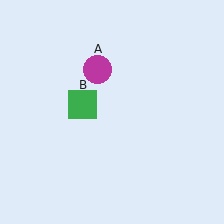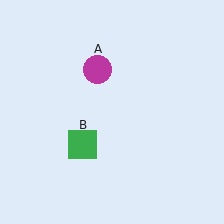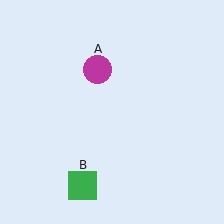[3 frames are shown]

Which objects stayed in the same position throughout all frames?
Magenta circle (object A) remained stationary.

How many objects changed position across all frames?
1 object changed position: green square (object B).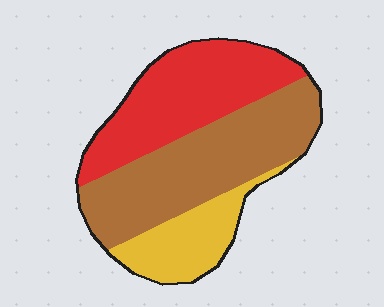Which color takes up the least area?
Yellow, at roughly 20%.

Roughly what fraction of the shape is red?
Red takes up about three eighths (3/8) of the shape.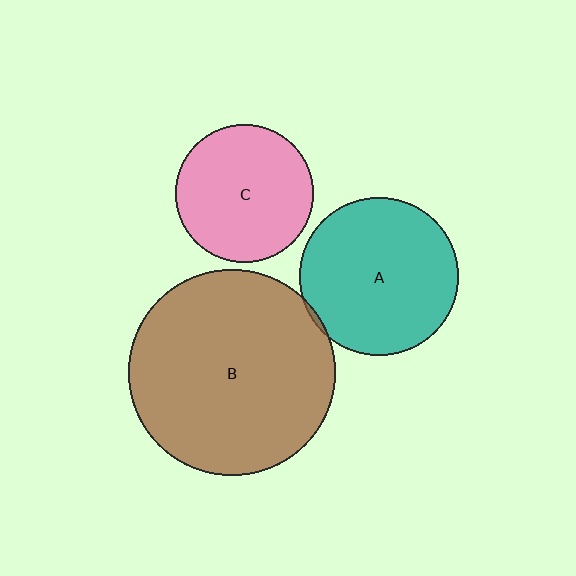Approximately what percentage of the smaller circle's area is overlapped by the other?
Approximately 5%.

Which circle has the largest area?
Circle B (brown).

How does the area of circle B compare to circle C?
Approximately 2.3 times.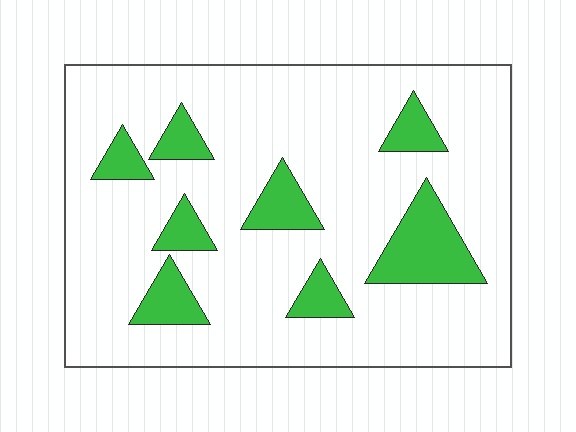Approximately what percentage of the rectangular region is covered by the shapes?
Approximately 15%.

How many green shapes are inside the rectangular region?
8.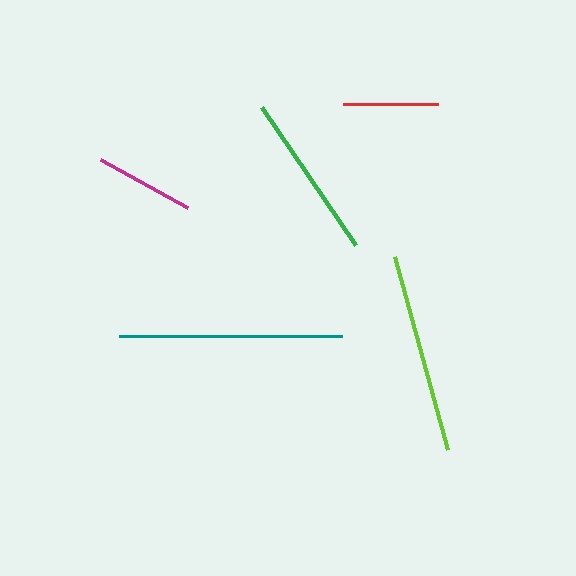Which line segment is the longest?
The teal line is the longest at approximately 223 pixels.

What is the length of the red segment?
The red segment is approximately 96 pixels long.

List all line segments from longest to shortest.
From longest to shortest: teal, lime, green, magenta, red.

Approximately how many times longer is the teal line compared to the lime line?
The teal line is approximately 1.1 times the length of the lime line.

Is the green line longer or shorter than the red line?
The green line is longer than the red line.